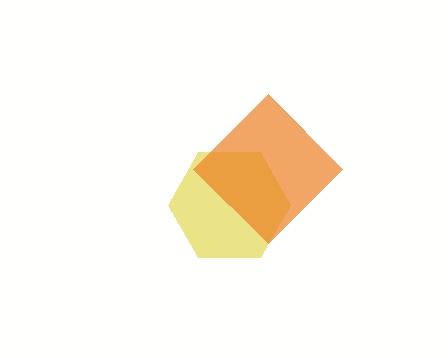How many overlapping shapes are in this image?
There are 2 overlapping shapes in the image.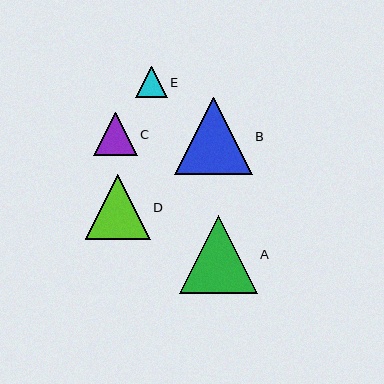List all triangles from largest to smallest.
From largest to smallest: A, B, D, C, E.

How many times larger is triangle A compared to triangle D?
Triangle A is approximately 1.2 times the size of triangle D.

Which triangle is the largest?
Triangle A is the largest with a size of approximately 78 pixels.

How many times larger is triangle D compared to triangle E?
Triangle D is approximately 2.0 times the size of triangle E.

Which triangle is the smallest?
Triangle E is the smallest with a size of approximately 32 pixels.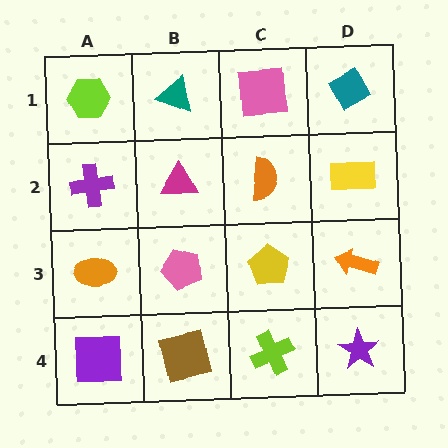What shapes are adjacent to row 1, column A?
A purple cross (row 2, column A), a teal triangle (row 1, column B).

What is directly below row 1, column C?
An orange semicircle.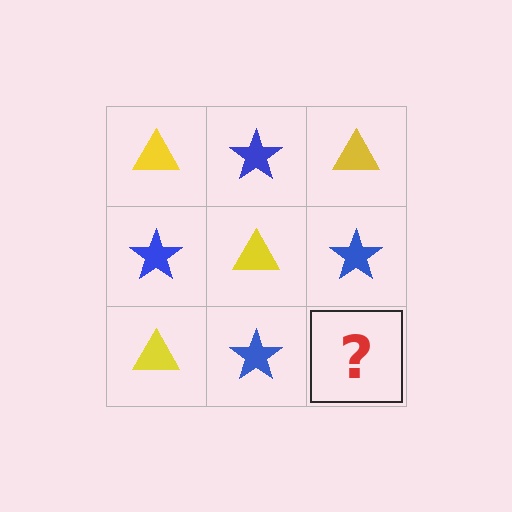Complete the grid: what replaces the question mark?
The question mark should be replaced with a yellow triangle.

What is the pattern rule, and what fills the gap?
The rule is that it alternates yellow triangle and blue star in a checkerboard pattern. The gap should be filled with a yellow triangle.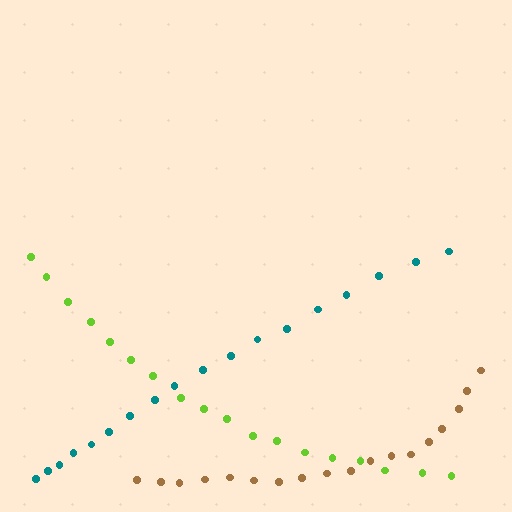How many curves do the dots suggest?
There are 3 distinct paths.